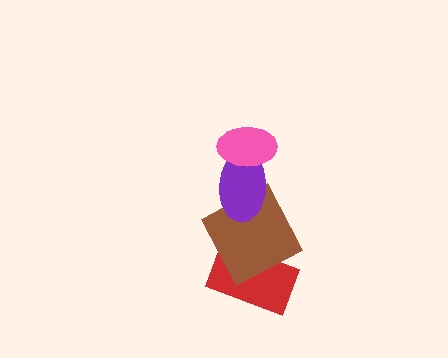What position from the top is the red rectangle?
The red rectangle is 4th from the top.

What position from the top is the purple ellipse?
The purple ellipse is 2nd from the top.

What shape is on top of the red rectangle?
The brown square is on top of the red rectangle.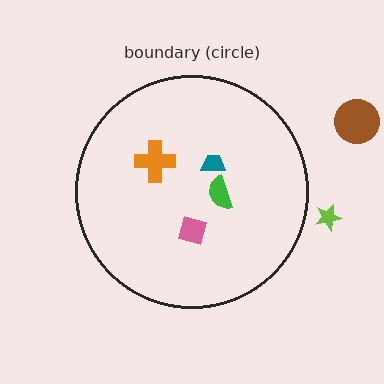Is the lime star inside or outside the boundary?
Outside.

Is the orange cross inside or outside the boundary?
Inside.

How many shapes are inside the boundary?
4 inside, 2 outside.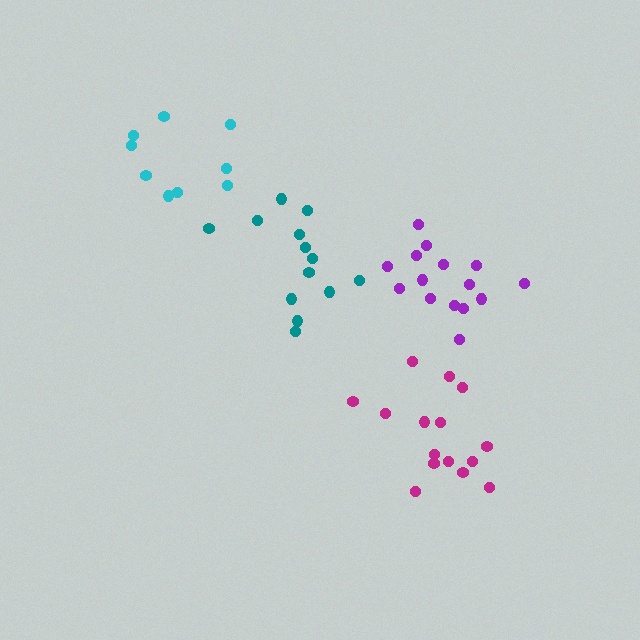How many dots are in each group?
Group 1: 15 dots, Group 2: 13 dots, Group 3: 15 dots, Group 4: 9 dots (52 total).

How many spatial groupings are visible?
There are 4 spatial groupings.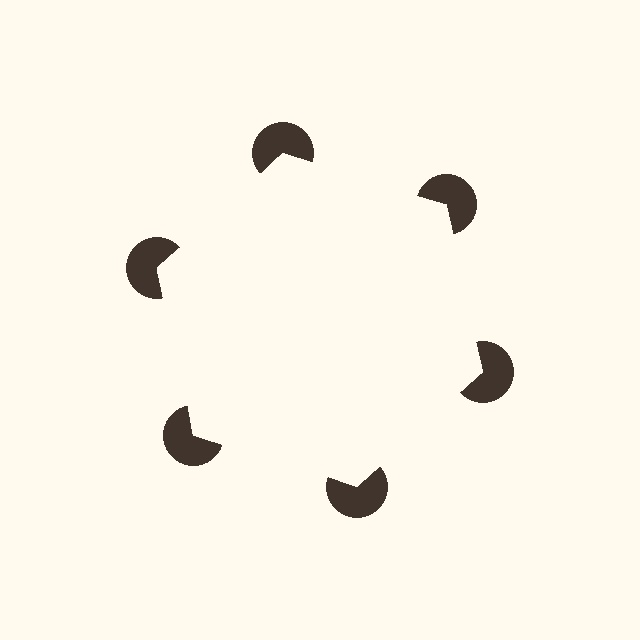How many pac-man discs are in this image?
There are 6 — one at each vertex of the illusory hexagon.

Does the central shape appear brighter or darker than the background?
It typically appears slightly brighter than the background, even though no actual brightness change is drawn.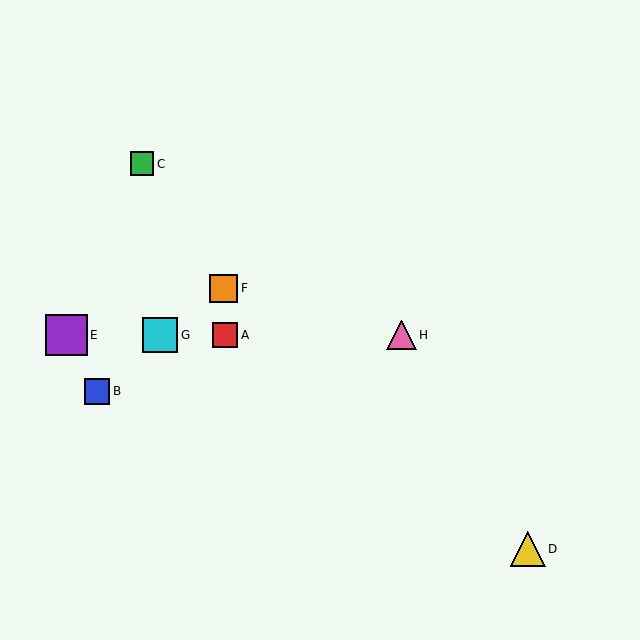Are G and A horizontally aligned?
Yes, both are at y≈335.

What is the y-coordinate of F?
Object F is at y≈288.